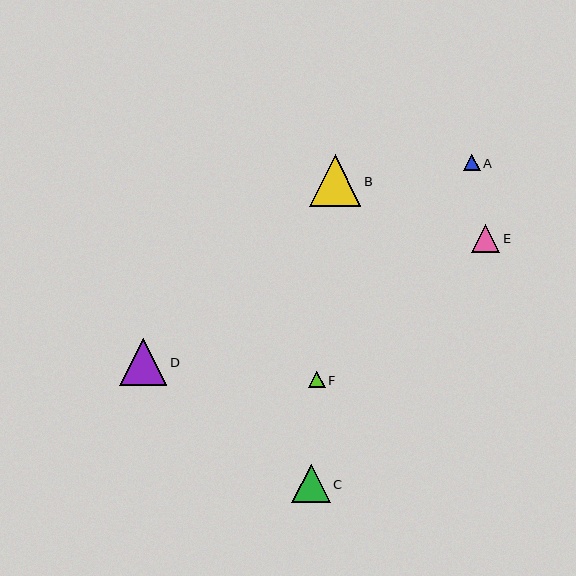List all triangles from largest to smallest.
From largest to smallest: B, D, C, E, A, F.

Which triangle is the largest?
Triangle B is the largest with a size of approximately 51 pixels.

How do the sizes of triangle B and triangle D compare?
Triangle B and triangle D are approximately the same size.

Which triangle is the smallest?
Triangle F is the smallest with a size of approximately 16 pixels.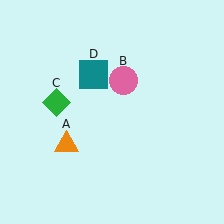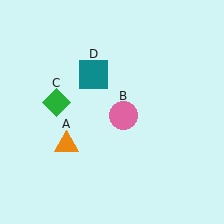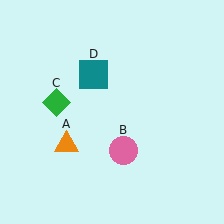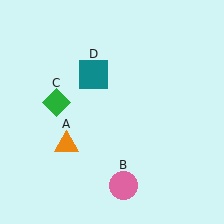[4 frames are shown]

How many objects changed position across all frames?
1 object changed position: pink circle (object B).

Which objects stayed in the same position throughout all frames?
Orange triangle (object A) and green diamond (object C) and teal square (object D) remained stationary.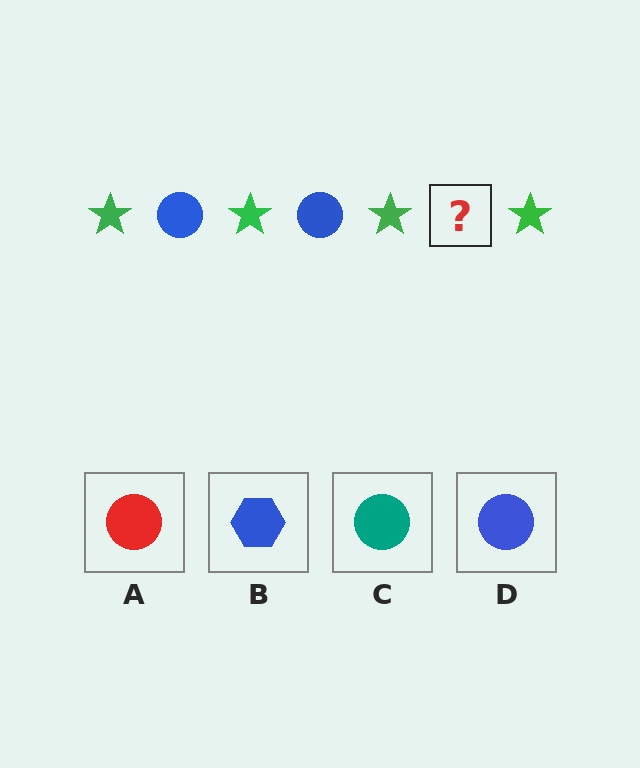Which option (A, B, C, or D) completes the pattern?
D.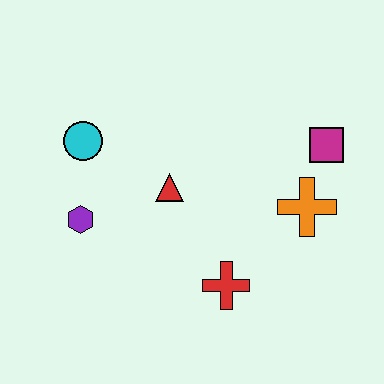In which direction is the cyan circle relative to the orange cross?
The cyan circle is to the left of the orange cross.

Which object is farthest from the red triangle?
The magenta square is farthest from the red triangle.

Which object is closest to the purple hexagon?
The cyan circle is closest to the purple hexagon.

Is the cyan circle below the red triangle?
No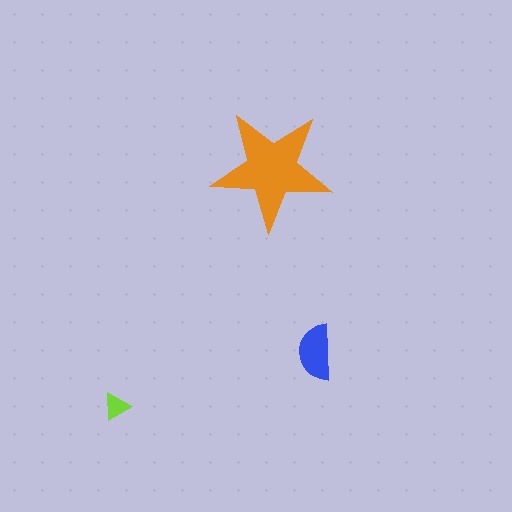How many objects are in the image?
There are 3 objects in the image.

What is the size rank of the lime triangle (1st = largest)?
3rd.